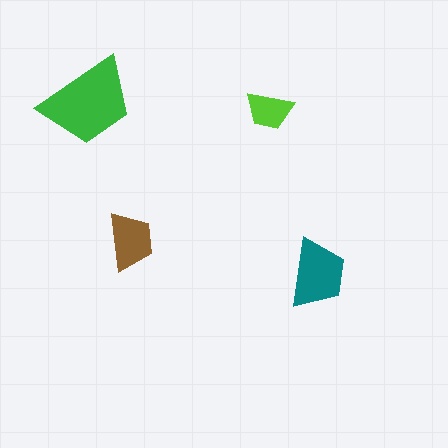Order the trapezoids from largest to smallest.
the green one, the teal one, the brown one, the lime one.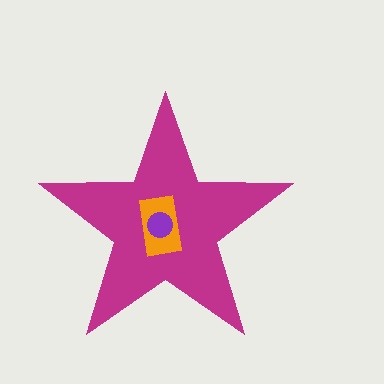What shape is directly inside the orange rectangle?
The purple circle.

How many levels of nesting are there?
3.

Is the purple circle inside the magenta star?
Yes.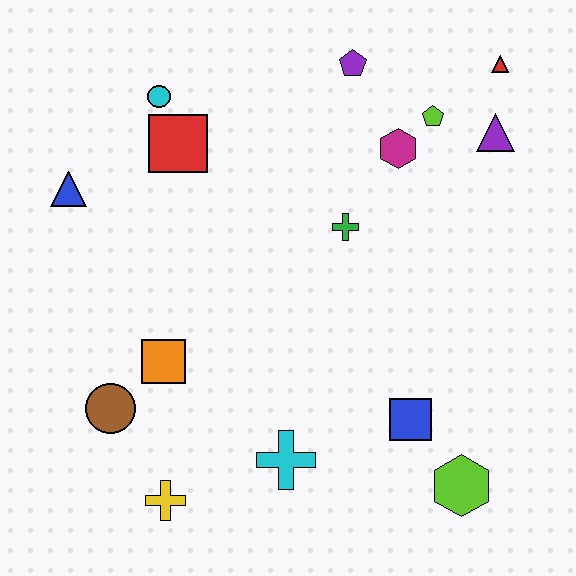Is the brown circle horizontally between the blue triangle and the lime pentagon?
Yes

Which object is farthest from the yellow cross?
The red triangle is farthest from the yellow cross.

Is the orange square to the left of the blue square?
Yes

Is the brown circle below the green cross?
Yes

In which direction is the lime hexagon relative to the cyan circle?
The lime hexagon is below the cyan circle.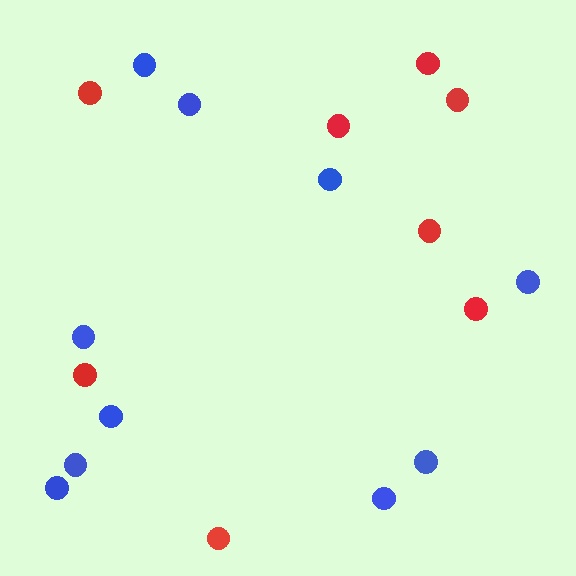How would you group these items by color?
There are 2 groups: one group of red circles (8) and one group of blue circles (10).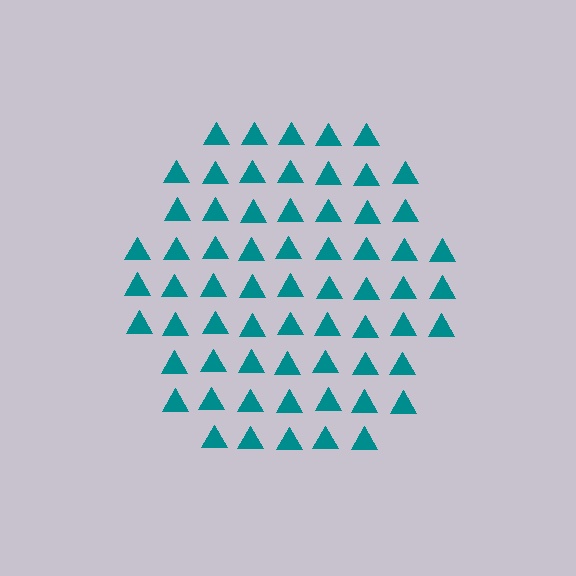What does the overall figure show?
The overall figure shows a hexagon.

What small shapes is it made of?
It is made of small triangles.